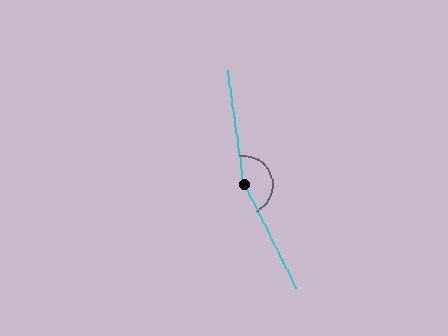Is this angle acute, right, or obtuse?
It is obtuse.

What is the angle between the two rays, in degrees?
Approximately 161 degrees.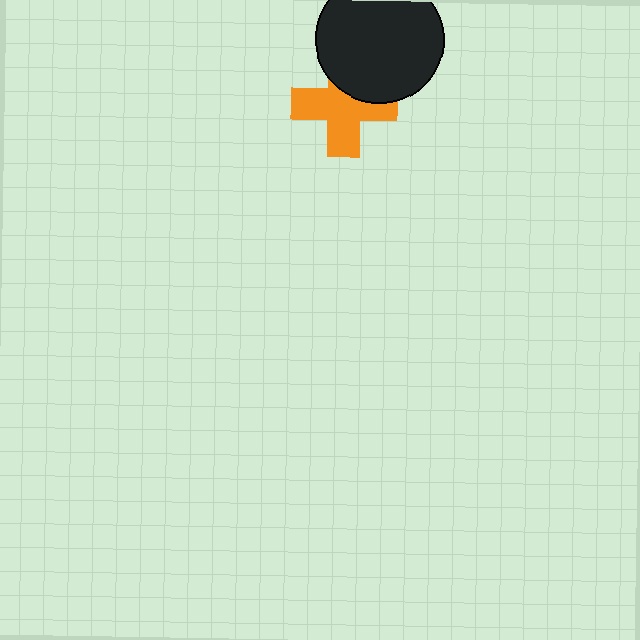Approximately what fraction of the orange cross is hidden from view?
Roughly 33% of the orange cross is hidden behind the black circle.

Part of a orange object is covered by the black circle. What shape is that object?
It is a cross.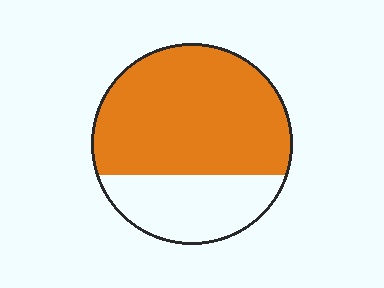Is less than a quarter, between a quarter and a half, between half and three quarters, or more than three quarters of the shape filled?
Between half and three quarters.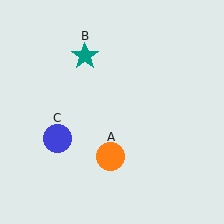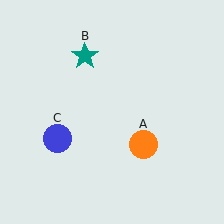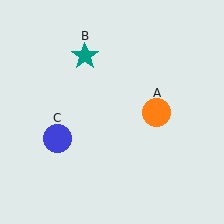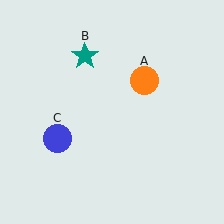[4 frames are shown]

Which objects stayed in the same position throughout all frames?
Teal star (object B) and blue circle (object C) remained stationary.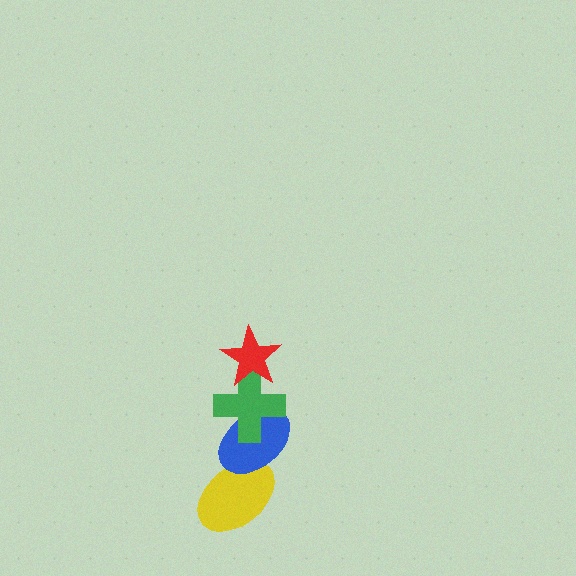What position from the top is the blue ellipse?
The blue ellipse is 3rd from the top.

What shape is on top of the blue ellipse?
The green cross is on top of the blue ellipse.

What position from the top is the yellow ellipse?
The yellow ellipse is 4th from the top.